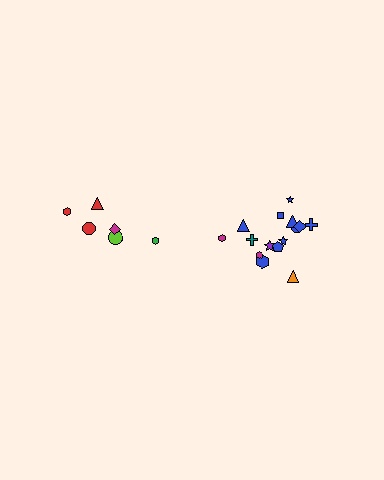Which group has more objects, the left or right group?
The right group.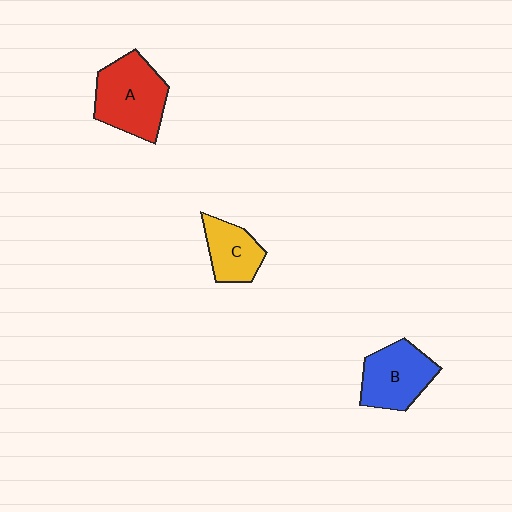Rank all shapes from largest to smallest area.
From largest to smallest: A (red), B (blue), C (yellow).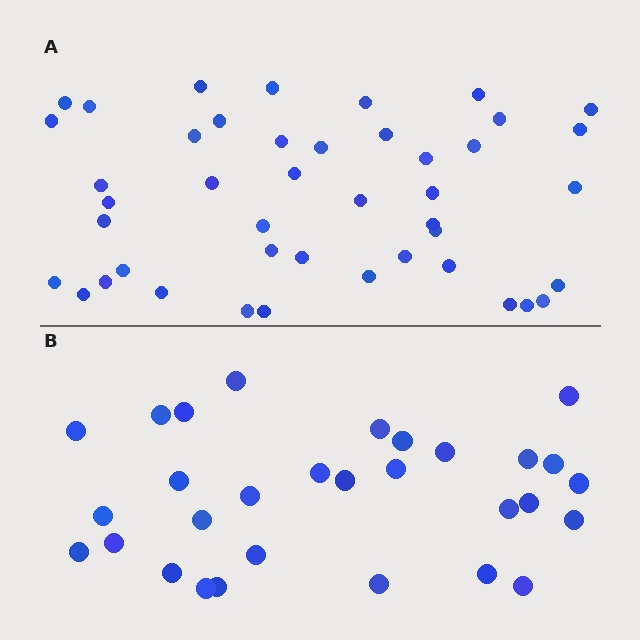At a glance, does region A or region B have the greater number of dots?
Region A (the top region) has more dots.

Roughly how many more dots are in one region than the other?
Region A has approximately 15 more dots than region B.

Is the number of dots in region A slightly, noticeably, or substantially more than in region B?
Region A has substantially more. The ratio is roughly 1.5 to 1.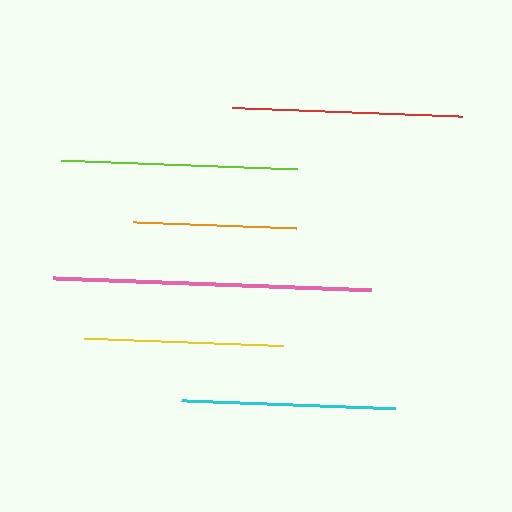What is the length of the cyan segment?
The cyan segment is approximately 214 pixels long.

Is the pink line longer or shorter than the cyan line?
The pink line is longer than the cyan line.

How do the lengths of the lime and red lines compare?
The lime and red lines are approximately the same length.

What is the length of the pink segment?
The pink segment is approximately 318 pixels long.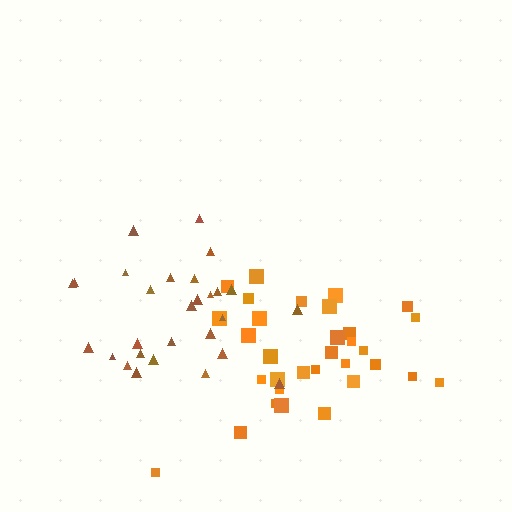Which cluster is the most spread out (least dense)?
Orange.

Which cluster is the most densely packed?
Brown.